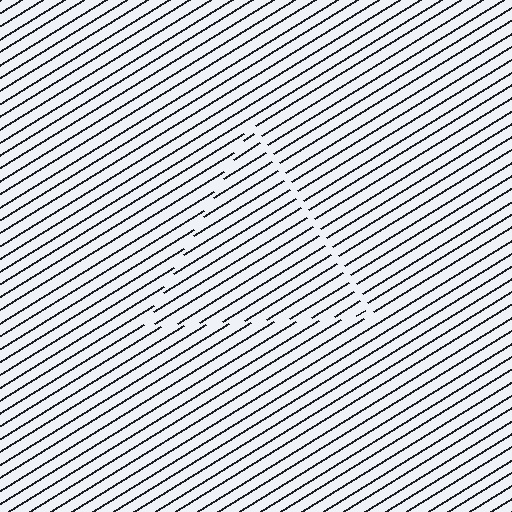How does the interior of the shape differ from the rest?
The interior of the shape contains the same grating, shifted by half a period — the contour is defined by the phase discontinuity where line-ends from the inner and outer gratings abut.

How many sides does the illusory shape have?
3 sides — the line-ends trace a triangle.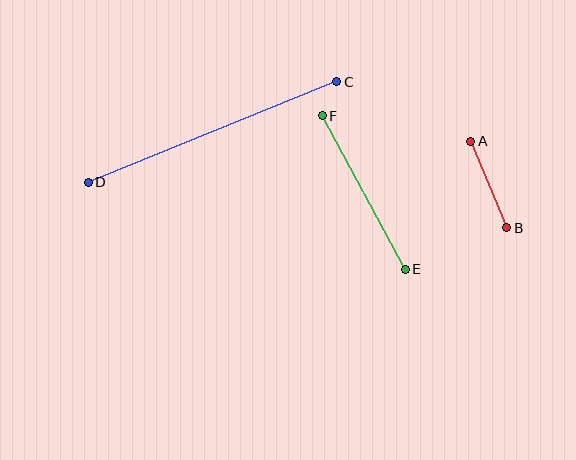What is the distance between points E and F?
The distance is approximately 175 pixels.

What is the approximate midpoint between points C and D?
The midpoint is at approximately (212, 132) pixels.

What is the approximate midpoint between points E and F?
The midpoint is at approximately (364, 193) pixels.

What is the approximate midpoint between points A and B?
The midpoint is at approximately (489, 184) pixels.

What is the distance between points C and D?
The distance is approximately 268 pixels.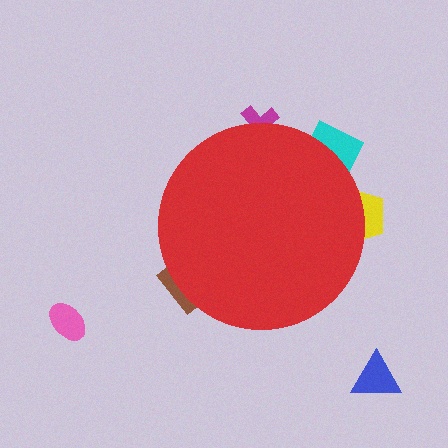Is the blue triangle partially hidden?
No, the blue triangle is fully visible.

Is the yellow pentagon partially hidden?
Yes, the yellow pentagon is partially hidden behind the red circle.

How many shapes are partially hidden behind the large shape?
4 shapes are partially hidden.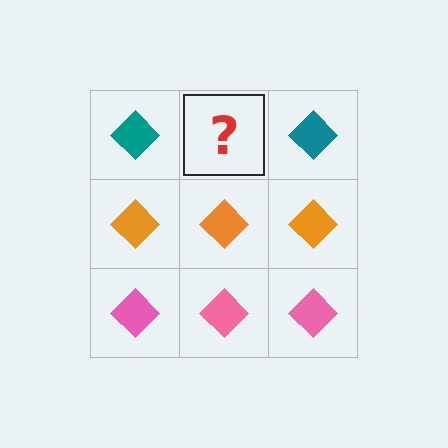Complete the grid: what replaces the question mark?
The question mark should be replaced with a teal diamond.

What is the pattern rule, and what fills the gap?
The rule is that each row has a consistent color. The gap should be filled with a teal diamond.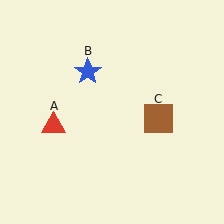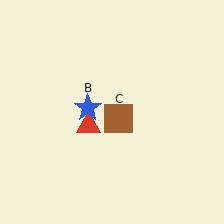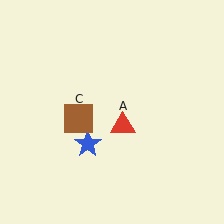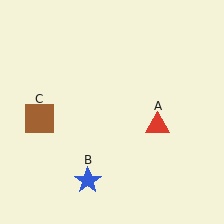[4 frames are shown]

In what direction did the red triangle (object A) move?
The red triangle (object A) moved right.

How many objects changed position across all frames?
3 objects changed position: red triangle (object A), blue star (object B), brown square (object C).